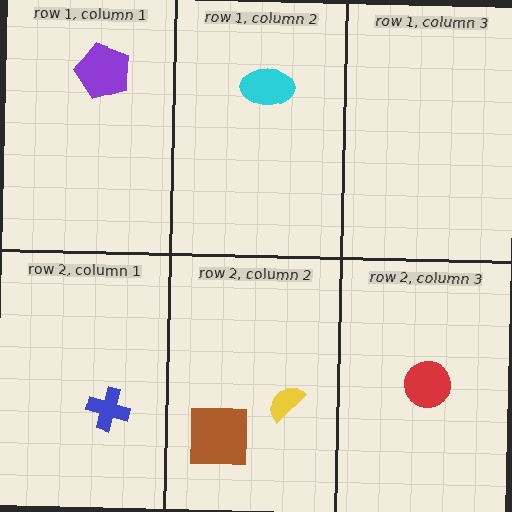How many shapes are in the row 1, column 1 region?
1.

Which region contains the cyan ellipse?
The row 1, column 2 region.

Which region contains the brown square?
The row 2, column 2 region.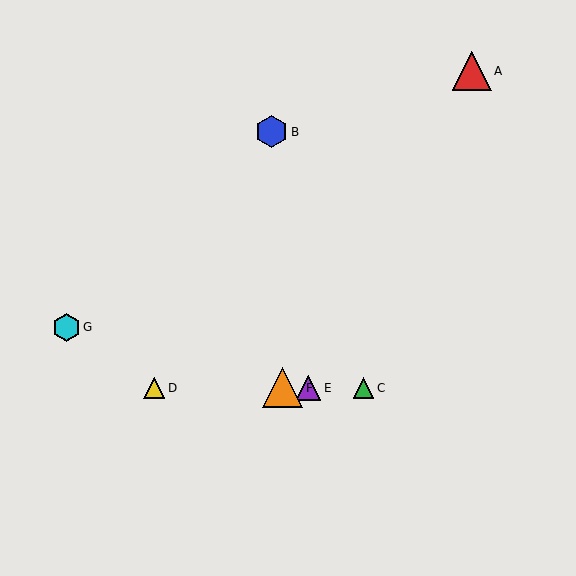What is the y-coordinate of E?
Object E is at y≈388.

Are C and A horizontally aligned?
No, C is at y≈388 and A is at y≈71.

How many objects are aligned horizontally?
4 objects (C, D, E, F) are aligned horizontally.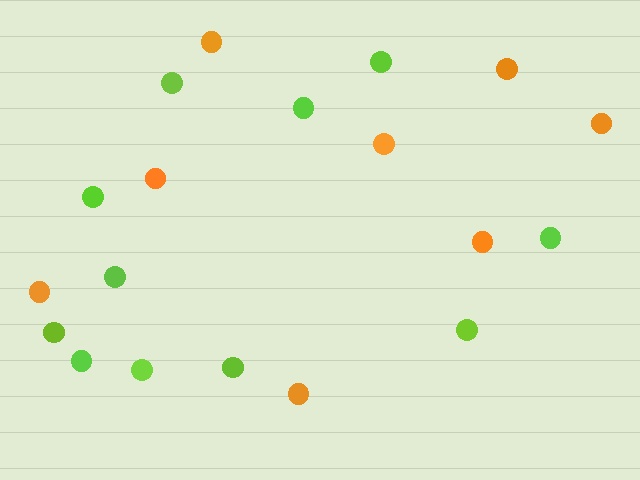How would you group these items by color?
There are 2 groups: one group of lime circles (11) and one group of orange circles (8).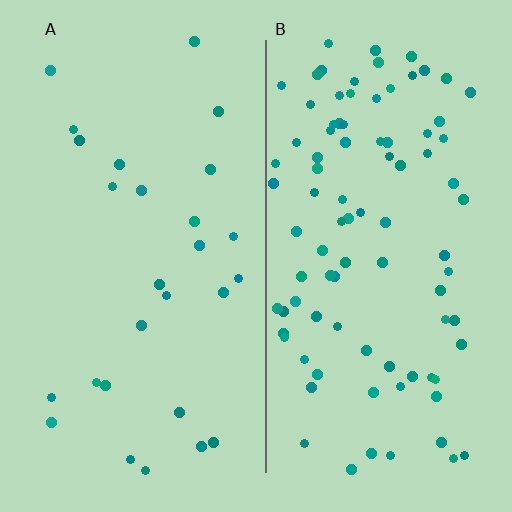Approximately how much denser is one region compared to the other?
Approximately 3.4× — region B over region A.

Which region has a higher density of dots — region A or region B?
B (the right).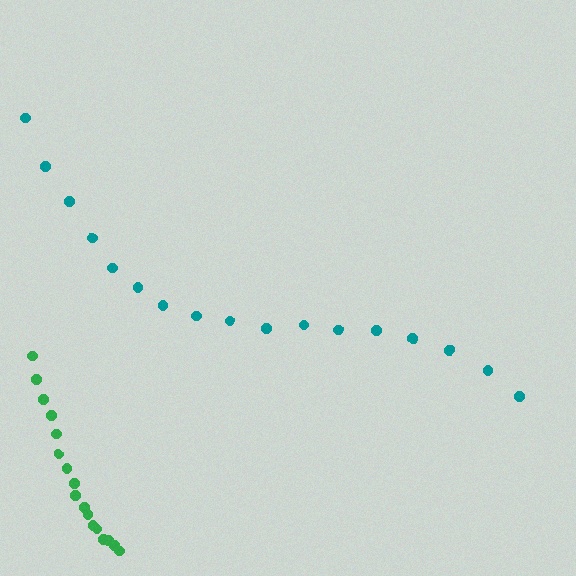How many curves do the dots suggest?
There are 2 distinct paths.